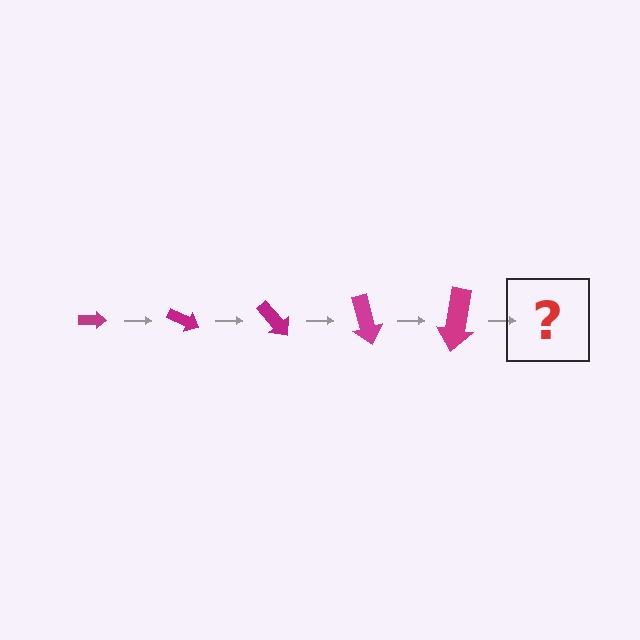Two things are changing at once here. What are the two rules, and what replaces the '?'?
The two rules are that the arrow grows larger each step and it rotates 25 degrees each step. The '?' should be an arrow, larger than the previous one and rotated 125 degrees from the start.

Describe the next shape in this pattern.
It should be an arrow, larger than the previous one and rotated 125 degrees from the start.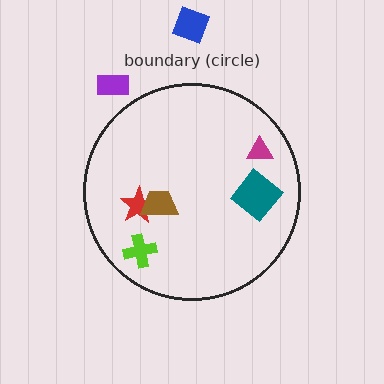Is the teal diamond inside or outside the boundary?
Inside.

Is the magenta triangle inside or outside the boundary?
Inside.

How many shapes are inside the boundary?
5 inside, 2 outside.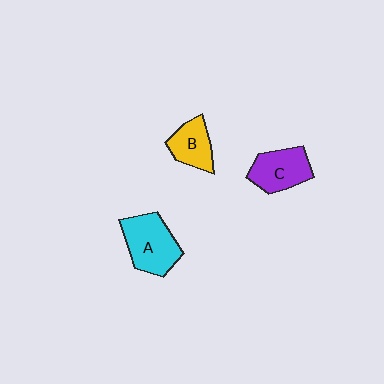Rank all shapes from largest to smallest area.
From largest to smallest: A (cyan), C (purple), B (yellow).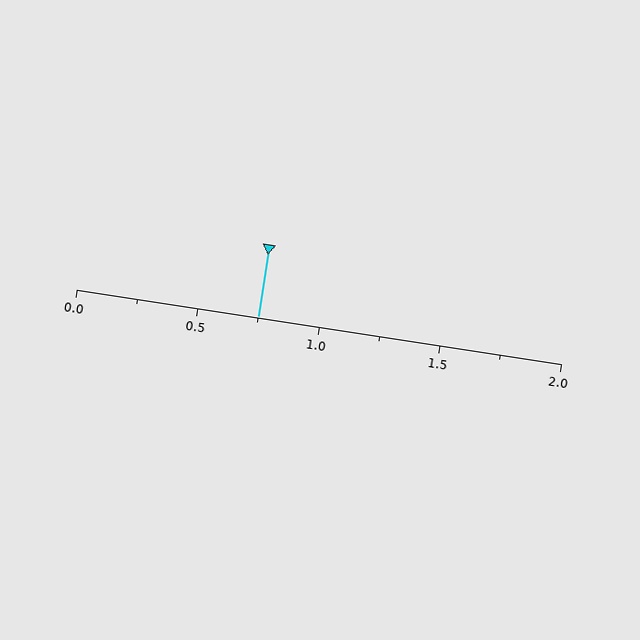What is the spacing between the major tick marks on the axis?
The major ticks are spaced 0.5 apart.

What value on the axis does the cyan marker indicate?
The marker indicates approximately 0.75.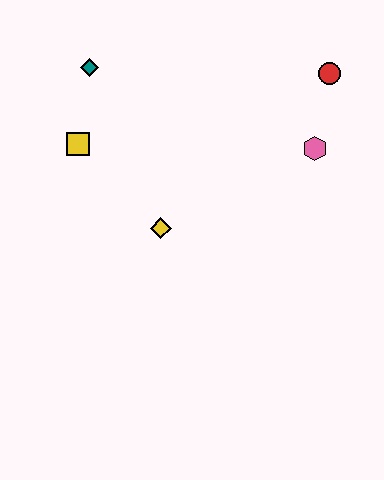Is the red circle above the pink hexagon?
Yes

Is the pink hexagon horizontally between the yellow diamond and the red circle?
Yes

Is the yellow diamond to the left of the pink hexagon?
Yes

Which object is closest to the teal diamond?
The yellow square is closest to the teal diamond.